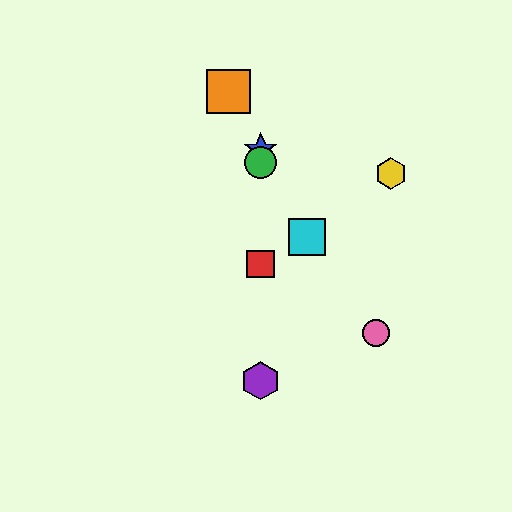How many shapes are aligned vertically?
4 shapes (the red square, the blue star, the green circle, the purple hexagon) are aligned vertically.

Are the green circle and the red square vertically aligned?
Yes, both are at x≈261.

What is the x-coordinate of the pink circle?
The pink circle is at x≈376.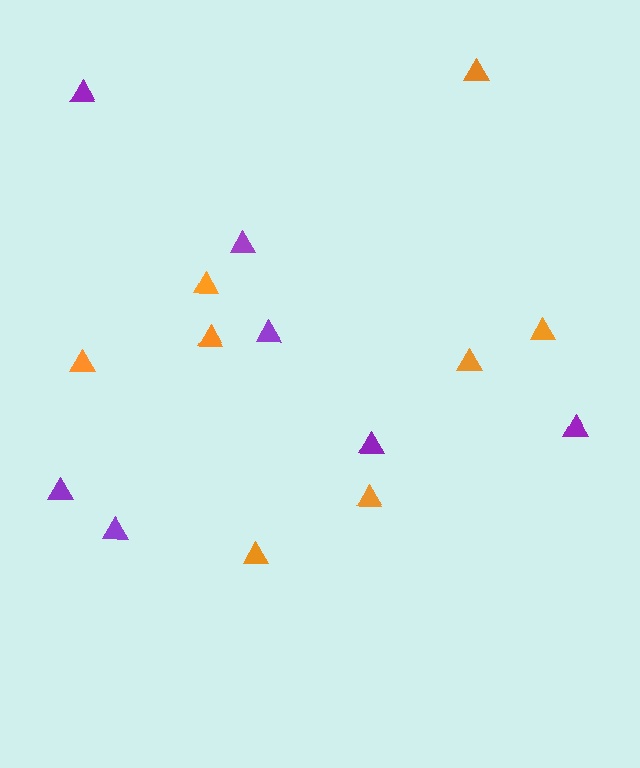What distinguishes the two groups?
There are 2 groups: one group of purple triangles (7) and one group of orange triangles (8).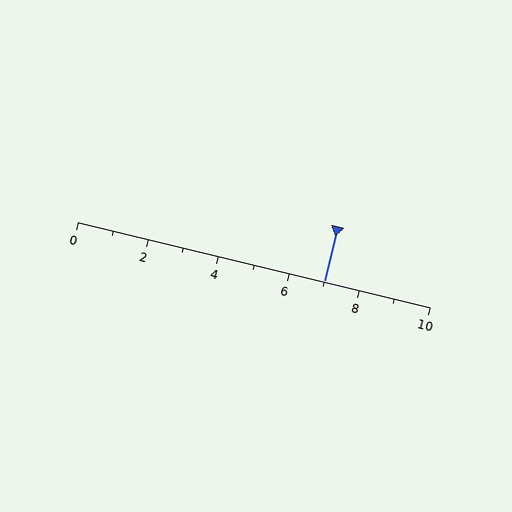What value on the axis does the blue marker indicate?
The marker indicates approximately 7.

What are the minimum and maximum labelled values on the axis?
The axis runs from 0 to 10.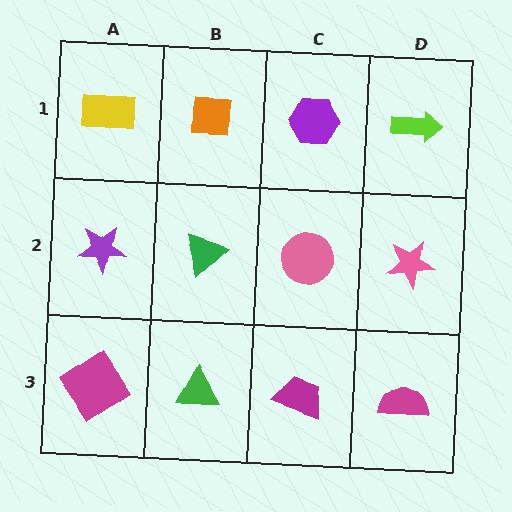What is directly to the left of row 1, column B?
A yellow rectangle.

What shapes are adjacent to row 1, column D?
A pink star (row 2, column D), a purple hexagon (row 1, column C).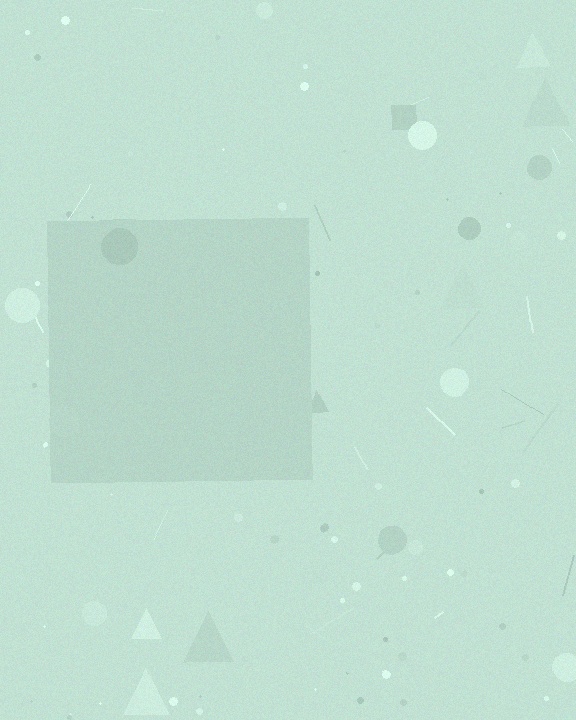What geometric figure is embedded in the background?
A square is embedded in the background.